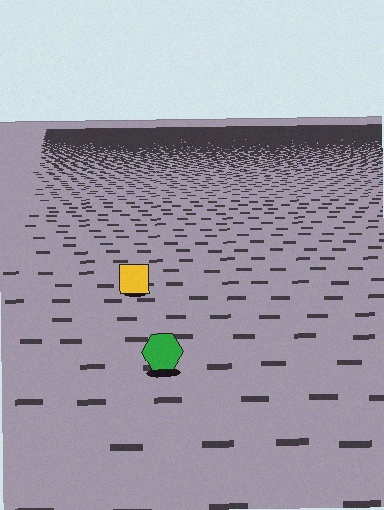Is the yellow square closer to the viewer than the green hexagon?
No. The green hexagon is closer — you can tell from the texture gradient: the ground texture is coarser near it.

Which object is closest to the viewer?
The green hexagon is closest. The texture marks near it are larger and more spread out.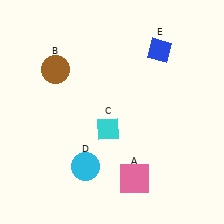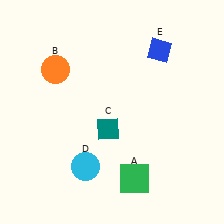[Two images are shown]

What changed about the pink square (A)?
In Image 1, A is pink. In Image 2, it changed to green.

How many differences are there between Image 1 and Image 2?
There are 3 differences between the two images.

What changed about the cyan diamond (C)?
In Image 1, C is cyan. In Image 2, it changed to teal.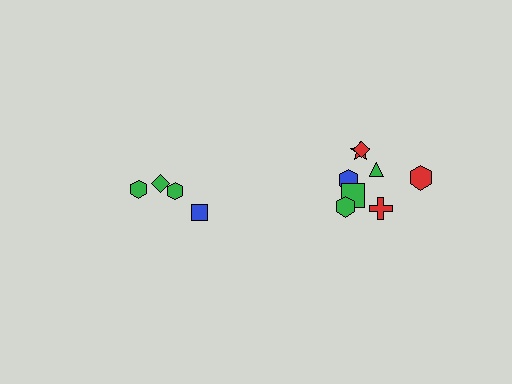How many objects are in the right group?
There are 8 objects.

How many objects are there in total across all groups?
There are 12 objects.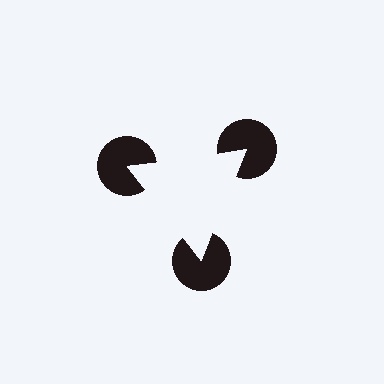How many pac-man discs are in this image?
There are 3 — one at each vertex of the illusory triangle.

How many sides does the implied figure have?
3 sides.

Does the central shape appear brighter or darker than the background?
It typically appears slightly brighter than the background, even though no actual brightness change is drawn.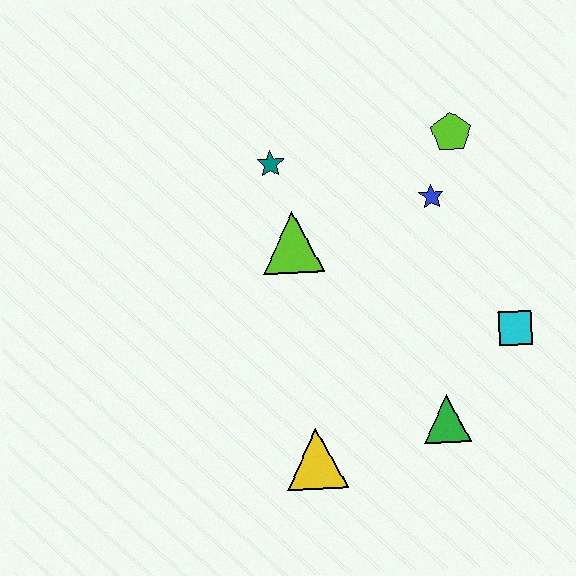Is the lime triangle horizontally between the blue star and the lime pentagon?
No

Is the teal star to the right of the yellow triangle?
No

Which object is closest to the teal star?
The lime triangle is closest to the teal star.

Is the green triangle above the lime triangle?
No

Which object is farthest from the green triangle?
The teal star is farthest from the green triangle.